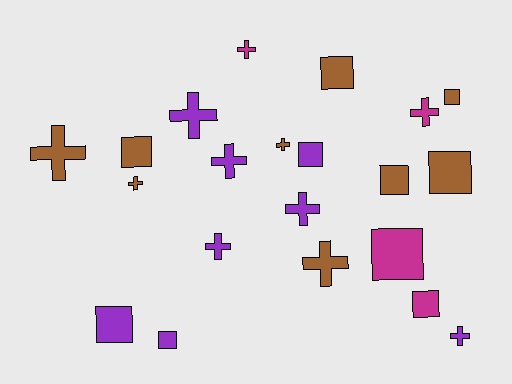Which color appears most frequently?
Brown, with 9 objects.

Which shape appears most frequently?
Cross, with 11 objects.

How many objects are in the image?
There are 21 objects.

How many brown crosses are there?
There are 4 brown crosses.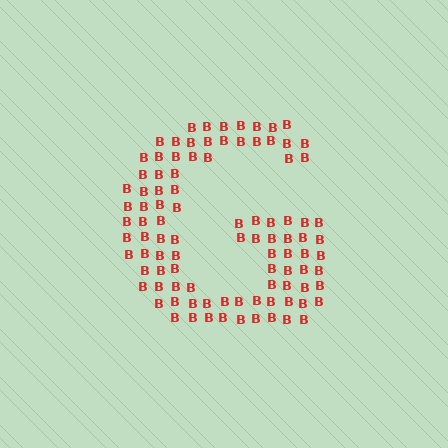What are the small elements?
The small elements are letter B's.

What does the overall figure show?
The overall figure shows the letter G.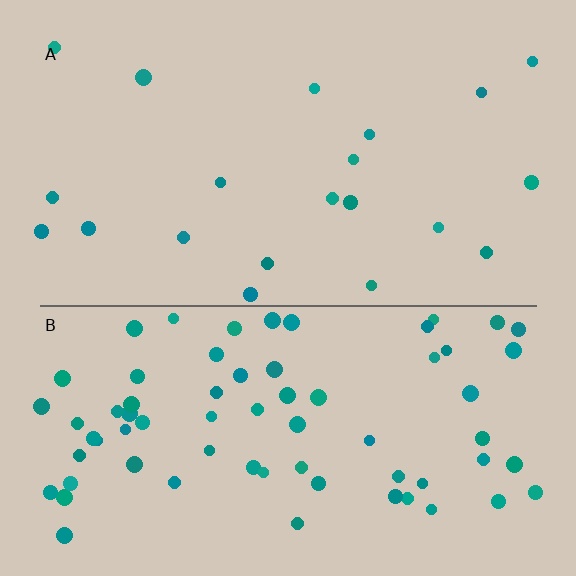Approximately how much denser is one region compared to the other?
Approximately 3.3× — region B over region A.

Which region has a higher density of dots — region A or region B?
B (the bottom).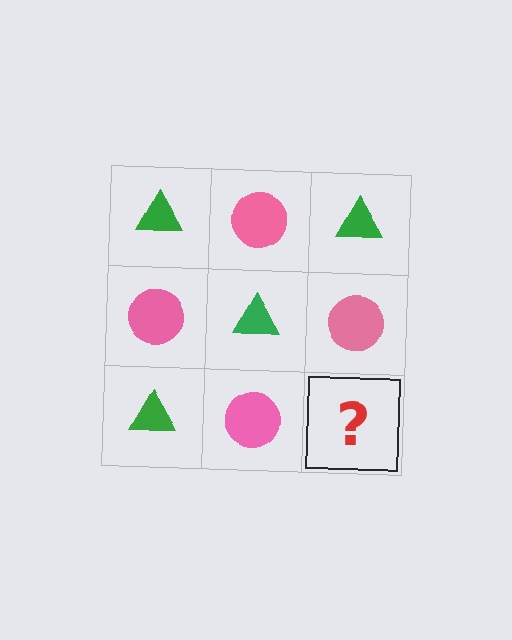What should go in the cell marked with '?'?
The missing cell should contain a green triangle.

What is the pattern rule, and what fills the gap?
The rule is that it alternates green triangle and pink circle in a checkerboard pattern. The gap should be filled with a green triangle.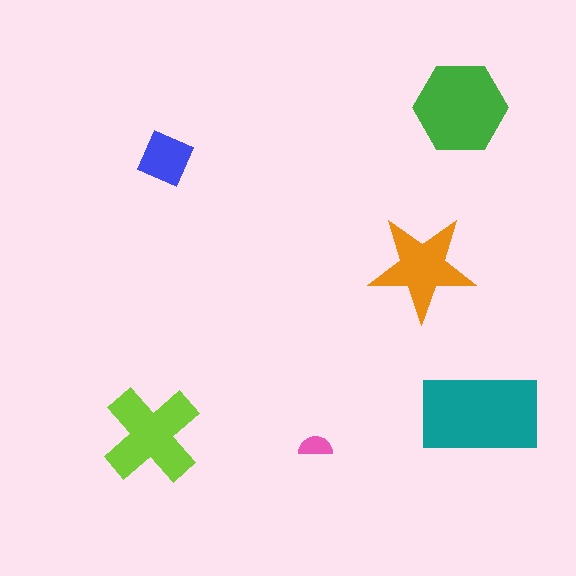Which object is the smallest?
The pink semicircle.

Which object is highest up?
The green hexagon is topmost.